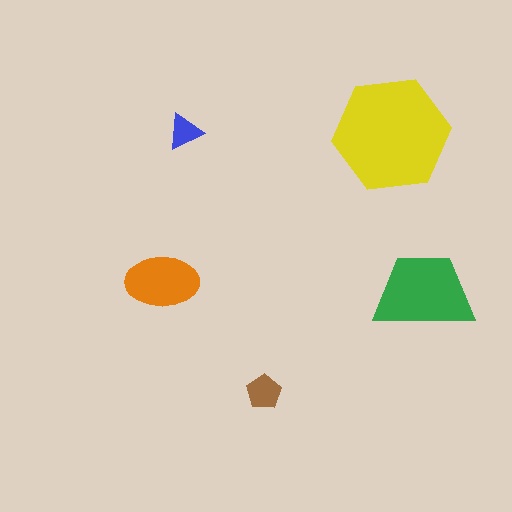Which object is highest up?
The blue triangle is topmost.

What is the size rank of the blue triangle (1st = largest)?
5th.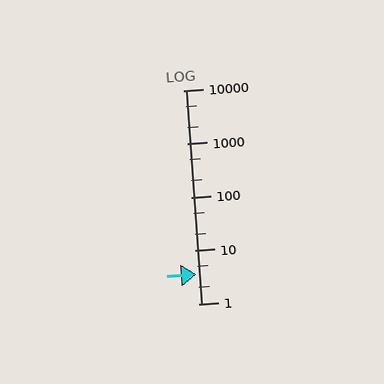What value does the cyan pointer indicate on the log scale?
The pointer indicates approximately 3.6.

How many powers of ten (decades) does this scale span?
The scale spans 4 decades, from 1 to 10000.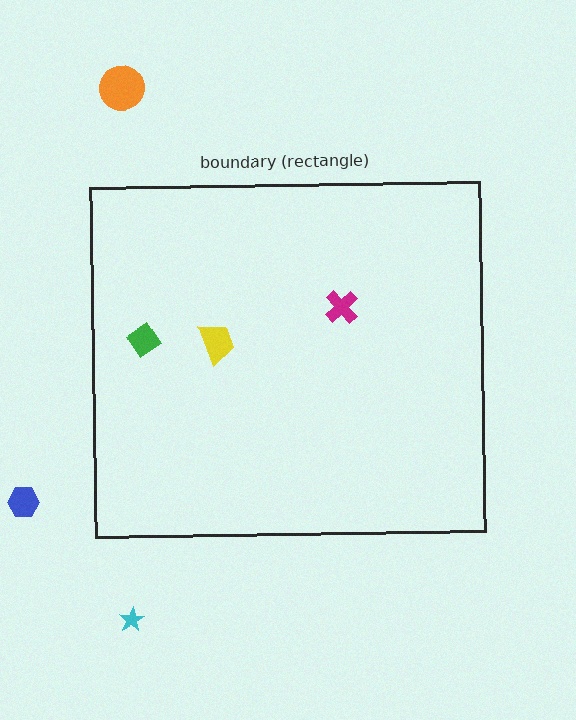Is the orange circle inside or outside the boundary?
Outside.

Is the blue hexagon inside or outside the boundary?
Outside.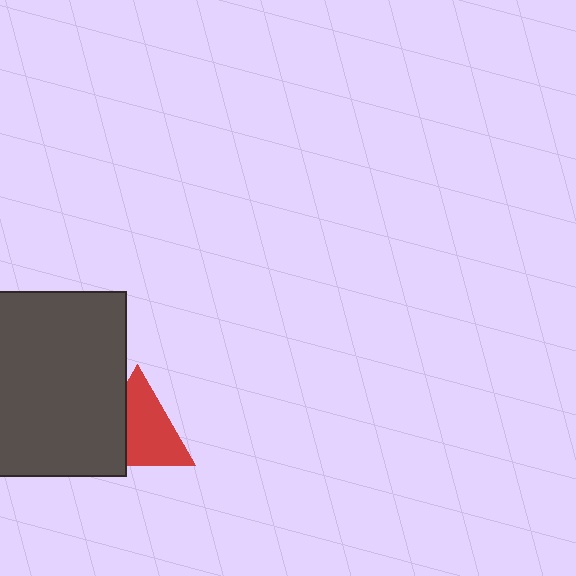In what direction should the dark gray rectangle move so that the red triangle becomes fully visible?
The dark gray rectangle should move left. That is the shortest direction to clear the overlap and leave the red triangle fully visible.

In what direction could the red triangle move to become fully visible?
The red triangle could move right. That would shift it out from behind the dark gray rectangle entirely.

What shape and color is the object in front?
The object in front is a dark gray rectangle.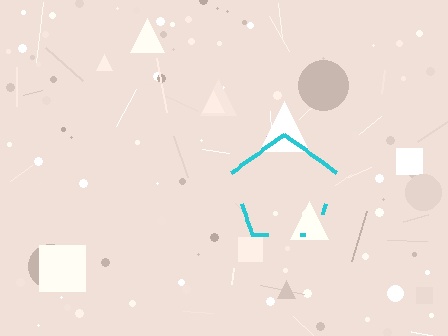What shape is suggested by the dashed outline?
The dashed outline suggests a pentagon.